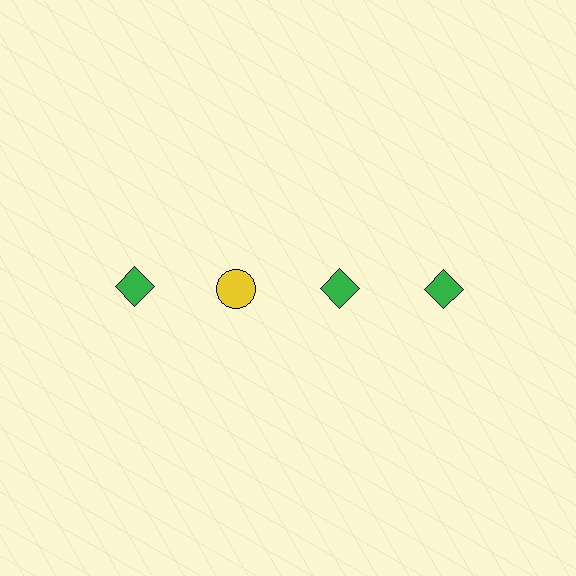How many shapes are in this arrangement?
There are 4 shapes arranged in a grid pattern.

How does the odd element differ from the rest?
It differs in both color (yellow instead of green) and shape (circle instead of diamond).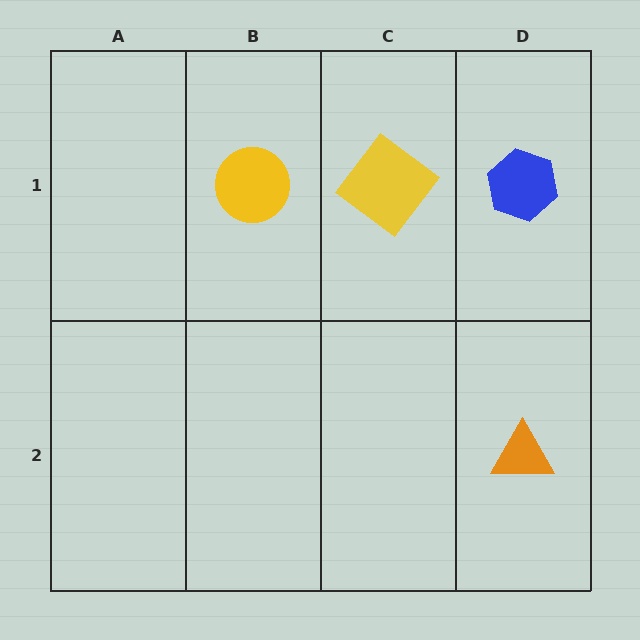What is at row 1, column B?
A yellow circle.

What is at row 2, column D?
An orange triangle.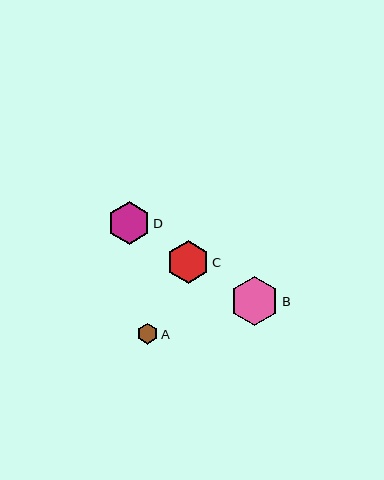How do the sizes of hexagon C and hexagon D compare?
Hexagon C and hexagon D are approximately the same size.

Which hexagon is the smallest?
Hexagon A is the smallest with a size of approximately 21 pixels.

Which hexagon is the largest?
Hexagon B is the largest with a size of approximately 49 pixels.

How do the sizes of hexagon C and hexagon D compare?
Hexagon C and hexagon D are approximately the same size.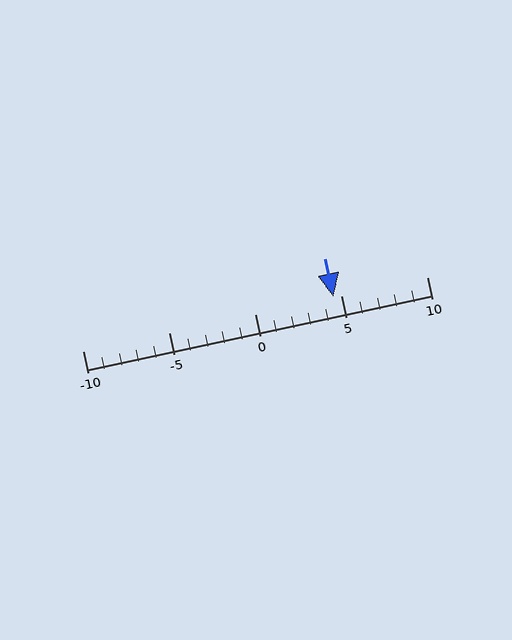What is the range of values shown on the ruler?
The ruler shows values from -10 to 10.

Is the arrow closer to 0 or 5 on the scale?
The arrow is closer to 5.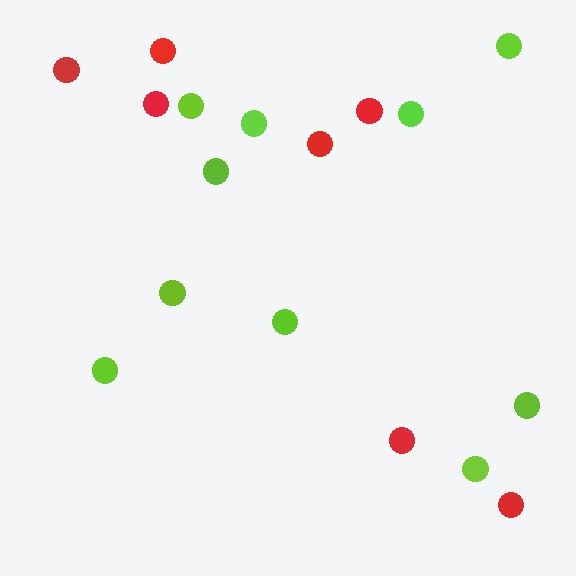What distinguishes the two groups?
There are 2 groups: one group of red circles (7) and one group of lime circles (10).